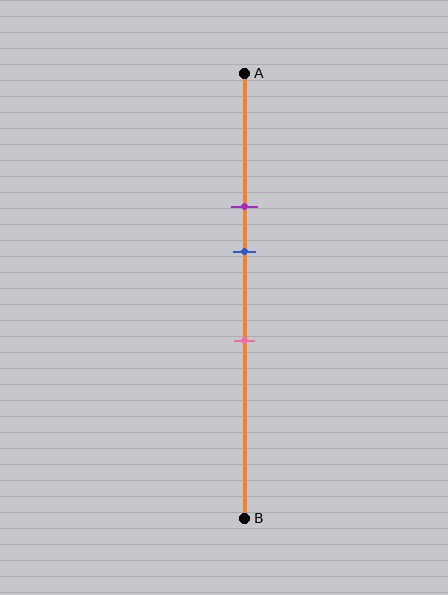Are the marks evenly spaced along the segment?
Yes, the marks are approximately evenly spaced.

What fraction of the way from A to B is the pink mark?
The pink mark is approximately 60% (0.6) of the way from A to B.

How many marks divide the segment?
There are 3 marks dividing the segment.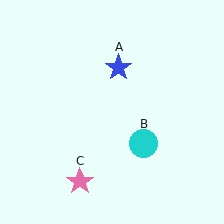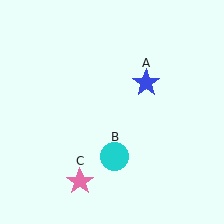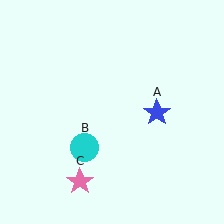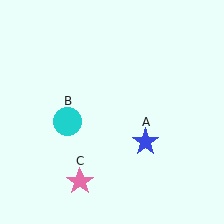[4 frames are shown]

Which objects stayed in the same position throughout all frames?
Pink star (object C) remained stationary.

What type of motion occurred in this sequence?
The blue star (object A), cyan circle (object B) rotated clockwise around the center of the scene.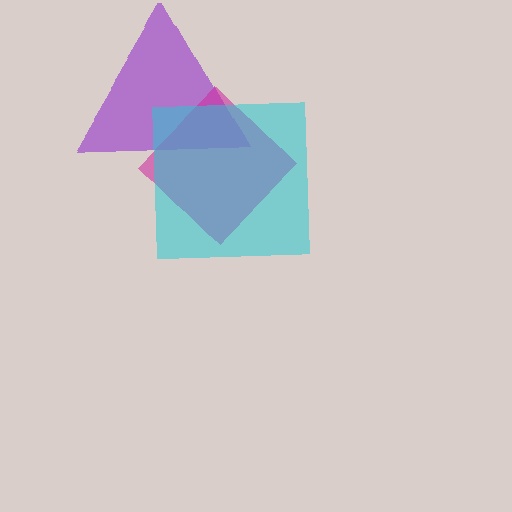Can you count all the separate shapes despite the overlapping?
Yes, there are 3 separate shapes.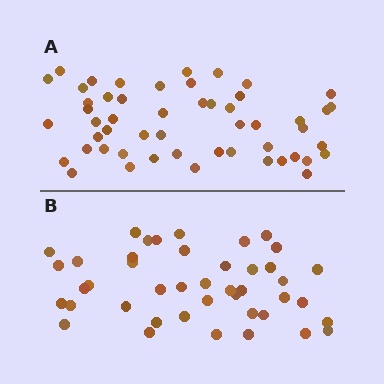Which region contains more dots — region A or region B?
Region A (the top region) has more dots.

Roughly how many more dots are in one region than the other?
Region A has roughly 8 or so more dots than region B.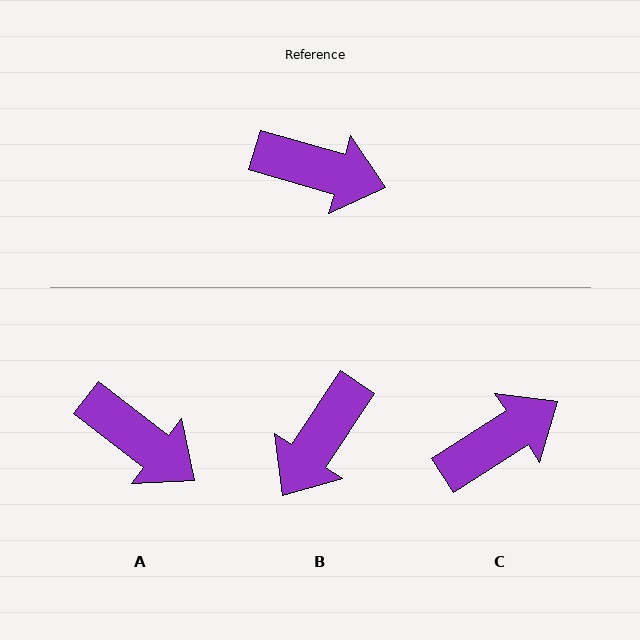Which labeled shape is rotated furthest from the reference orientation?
B, about 107 degrees away.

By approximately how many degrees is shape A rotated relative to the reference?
Approximately 22 degrees clockwise.